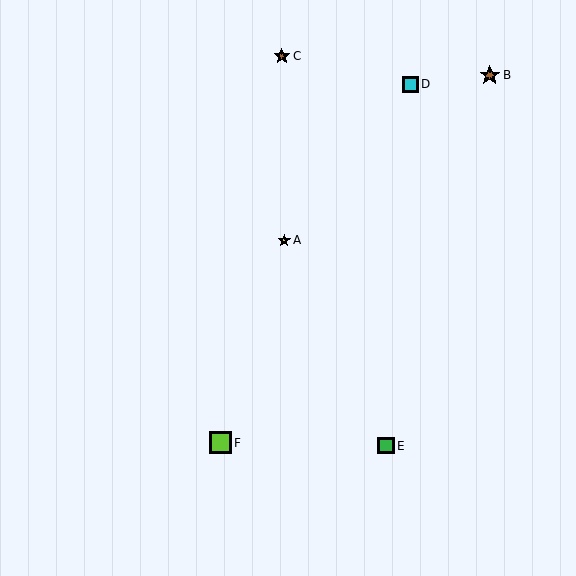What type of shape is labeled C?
Shape C is a brown star.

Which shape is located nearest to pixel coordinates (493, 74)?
The brown star (labeled B) at (490, 75) is nearest to that location.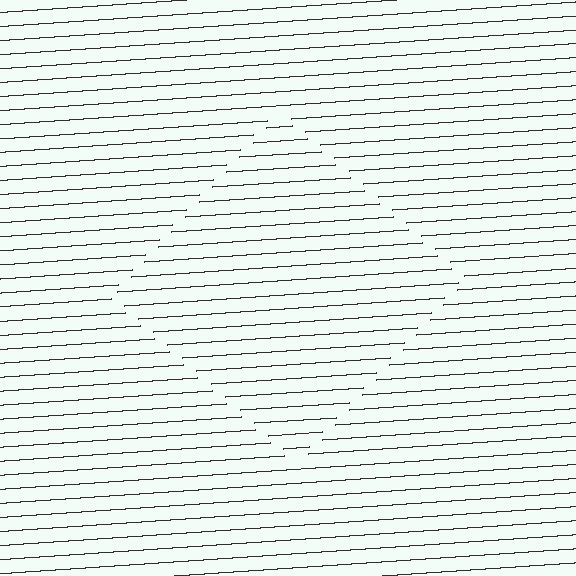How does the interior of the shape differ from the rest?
The interior of the shape contains the same grating, shifted by half a period — the contour is defined by the phase discontinuity where line-ends from the inner and outer gratings abut.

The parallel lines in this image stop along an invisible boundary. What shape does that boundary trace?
An illusory square. The interior of the shape contains the same grating, shifted by half a period — the contour is defined by the phase discontinuity where line-ends from the inner and outer gratings abut.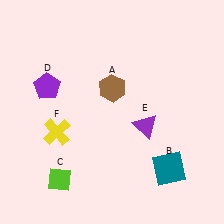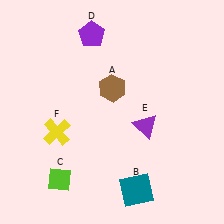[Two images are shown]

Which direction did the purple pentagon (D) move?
The purple pentagon (D) moved up.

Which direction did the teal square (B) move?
The teal square (B) moved left.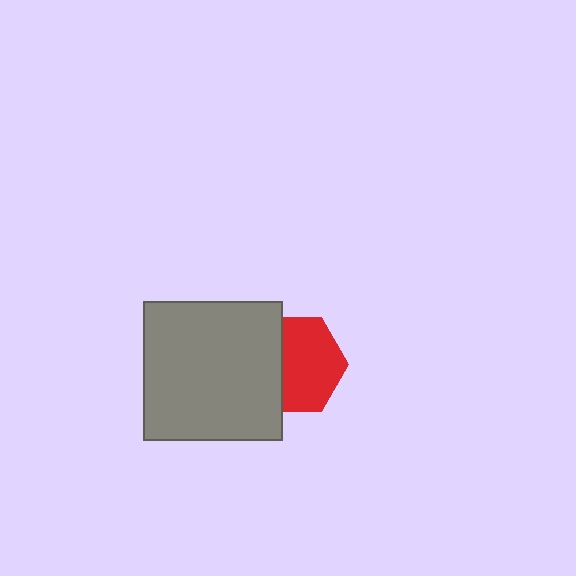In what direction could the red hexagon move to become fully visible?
The red hexagon could move right. That would shift it out from behind the gray square entirely.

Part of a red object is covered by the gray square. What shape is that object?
It is a hexagon.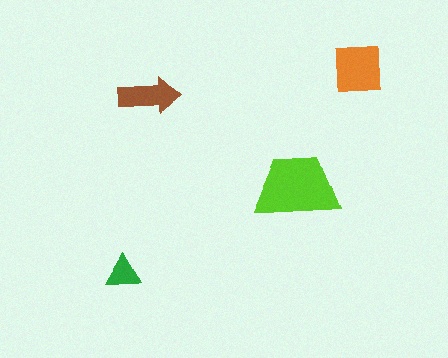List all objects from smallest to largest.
The green triangle, the brown arrow, the orange square, the lime trapezoid.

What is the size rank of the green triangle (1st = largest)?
4th.